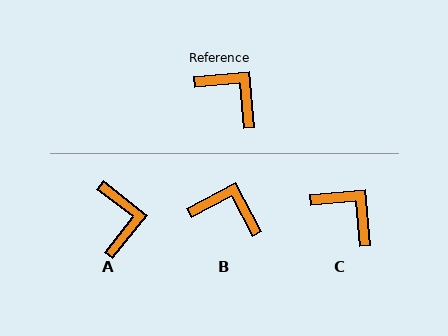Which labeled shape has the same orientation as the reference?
C.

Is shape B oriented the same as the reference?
No, it is off by about 23 degrees.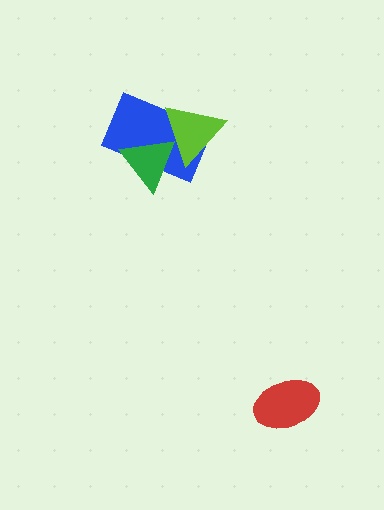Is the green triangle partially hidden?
Yes, it is partially covered by another shape.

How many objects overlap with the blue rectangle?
2 objects overlap with the blue rectangle.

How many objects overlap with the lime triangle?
2 objects overlap with the lime triangle.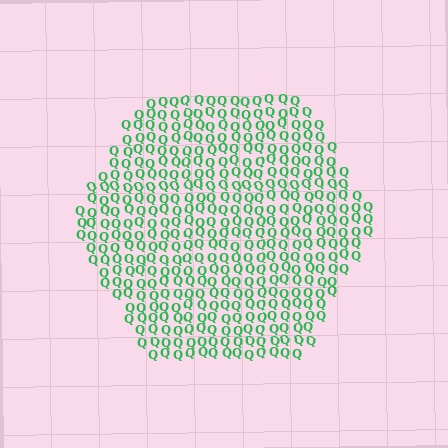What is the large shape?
The large shape is a hexagon.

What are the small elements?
The small elements are letter Q's.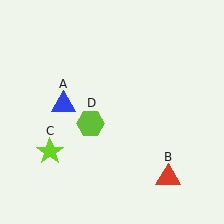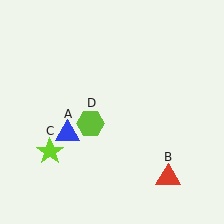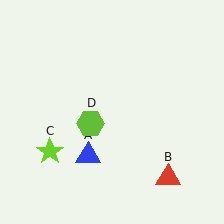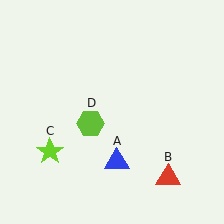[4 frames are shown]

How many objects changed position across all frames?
1 object changed position: blue triangle (object A).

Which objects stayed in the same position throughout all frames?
Red triangle (object B) and lime star (object C) and lime hexagon (object D) remained stationary.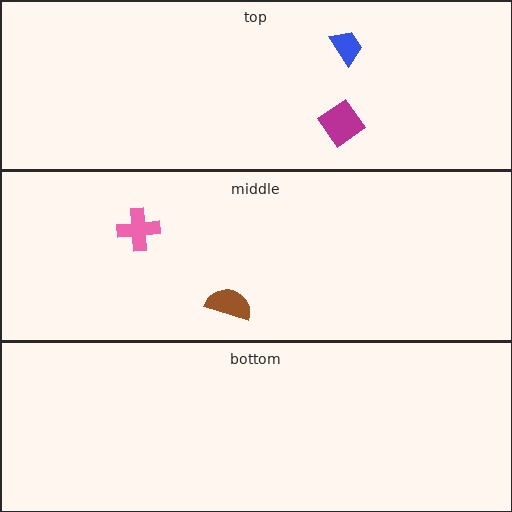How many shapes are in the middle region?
2.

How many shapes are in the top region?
2.